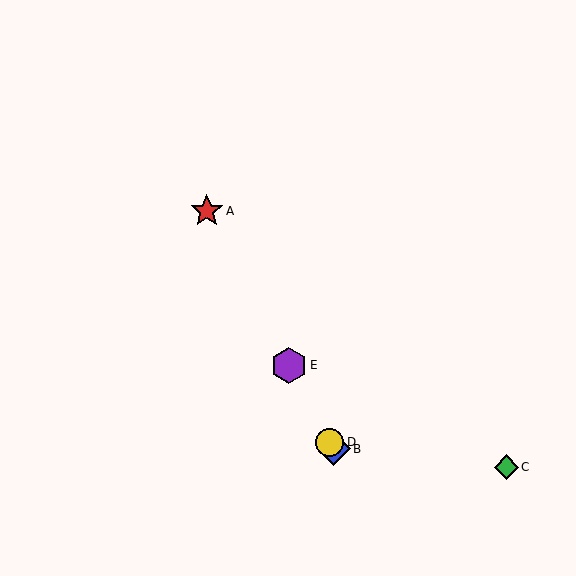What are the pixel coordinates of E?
Object E is at (289, 365).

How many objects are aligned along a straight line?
4 objects (A, B, D, E) are aligned along a straight line.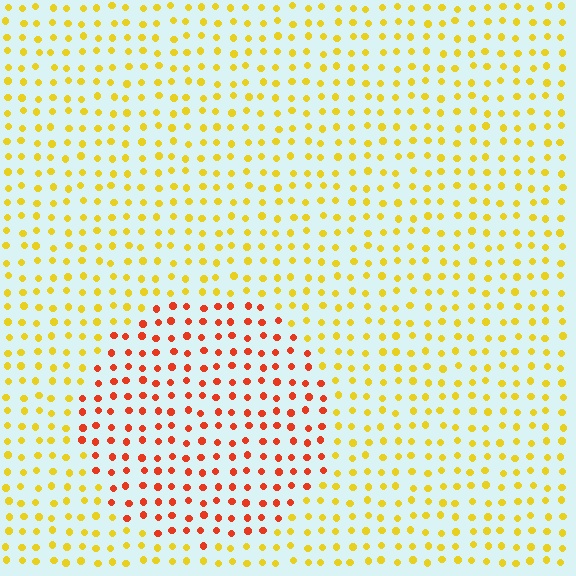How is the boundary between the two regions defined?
The boundary is defined purely by a slight shift in hue (about 45 degrees). Spacing, size, and orientation are identical on both sides.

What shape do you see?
I see a circle.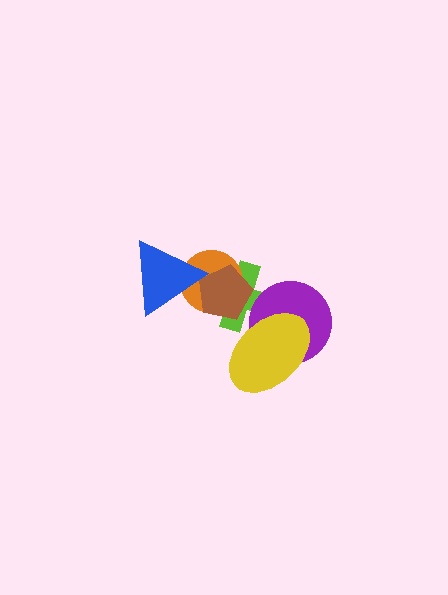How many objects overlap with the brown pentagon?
3 objects overlap with the brown pentagon.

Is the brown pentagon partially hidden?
Yes, it is partially covered by another shape.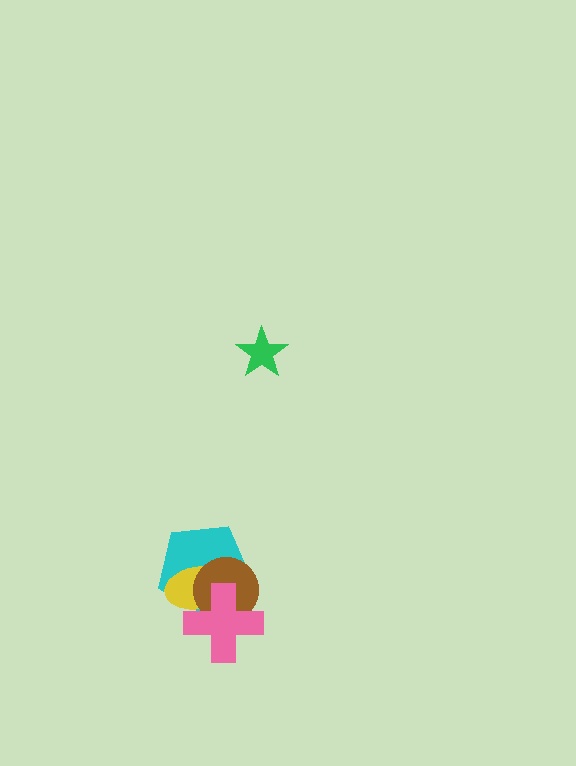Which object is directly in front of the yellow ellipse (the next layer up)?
The brown circle is directly in front of the yellow ellipse.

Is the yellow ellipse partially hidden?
Yes, it is partially covered by another shape.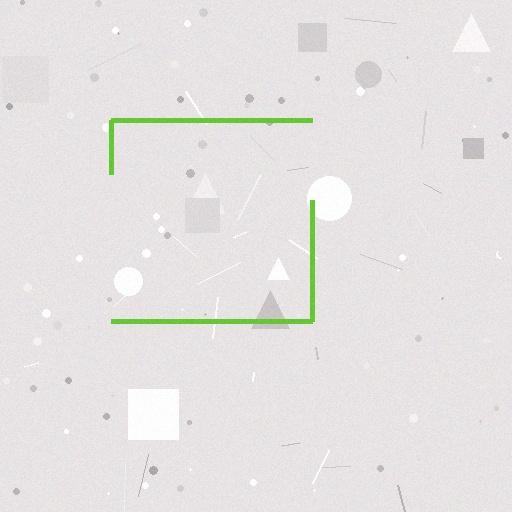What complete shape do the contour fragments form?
The contour fragments form a square.